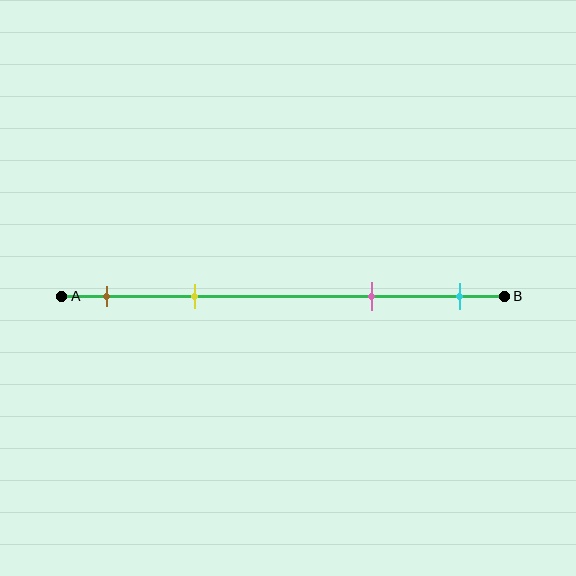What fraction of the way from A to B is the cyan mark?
The cyan mark is approximately 90% (0.9) of the way from A to B.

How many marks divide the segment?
There are 4 marks dividing the segment.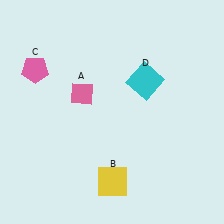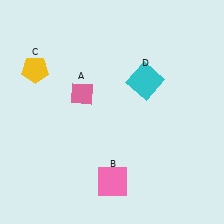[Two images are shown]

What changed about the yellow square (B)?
In Image 1, B is yellow. In Image 2, it changed to pink.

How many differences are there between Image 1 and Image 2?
There are 2 differences between the two images.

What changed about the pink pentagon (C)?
In Image 1, C is pink. In Image 2, it changed to yellow.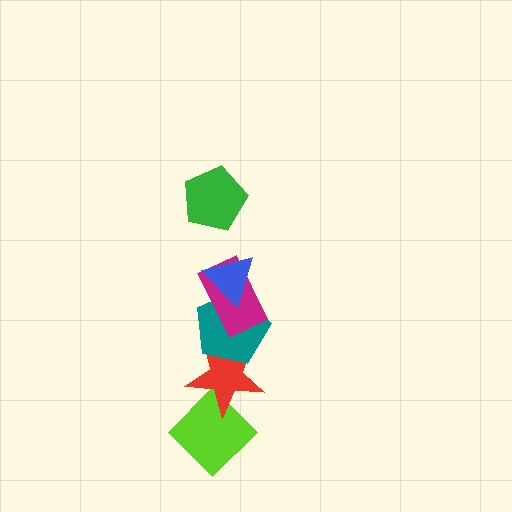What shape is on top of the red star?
The teal pentagon is on top of the red star.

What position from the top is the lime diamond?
The lime diamond is 6th from the top.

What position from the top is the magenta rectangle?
The magenta rectangle is 3rd from the top.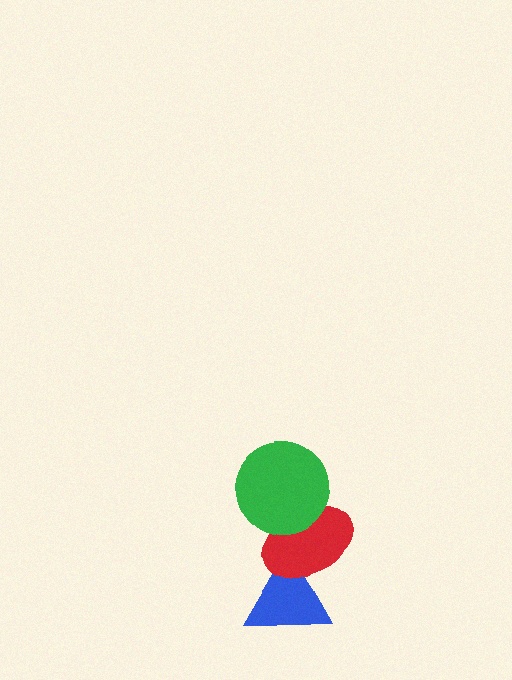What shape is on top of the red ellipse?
The green circle is on top of the red ellipse.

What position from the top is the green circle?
The green circle is 1st from the top.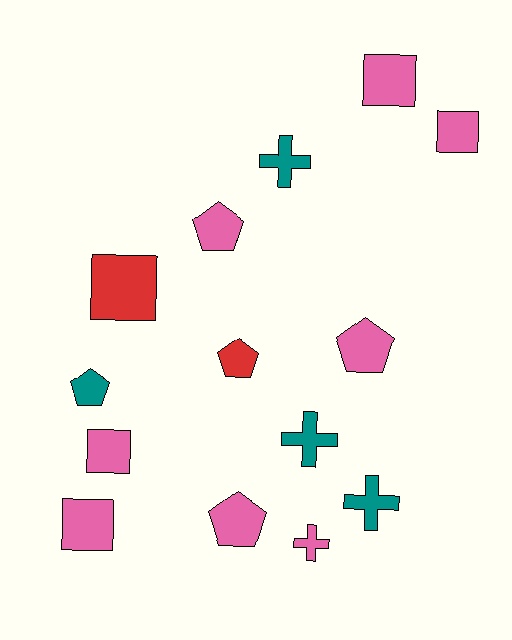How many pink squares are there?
There are 4 pink squares.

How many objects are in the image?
There are 14 objects.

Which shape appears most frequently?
Square, with 5 objects.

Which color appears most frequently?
Pink, with 8 objects.